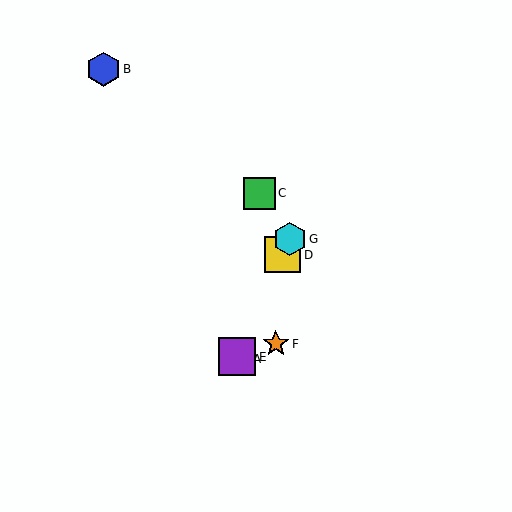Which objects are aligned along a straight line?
Objects A, D, E, G are aligned along a straight line.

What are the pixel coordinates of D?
Object D is at (283, 255).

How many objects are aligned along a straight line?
4 objects (A, D, E, G) are aligned along a straight line.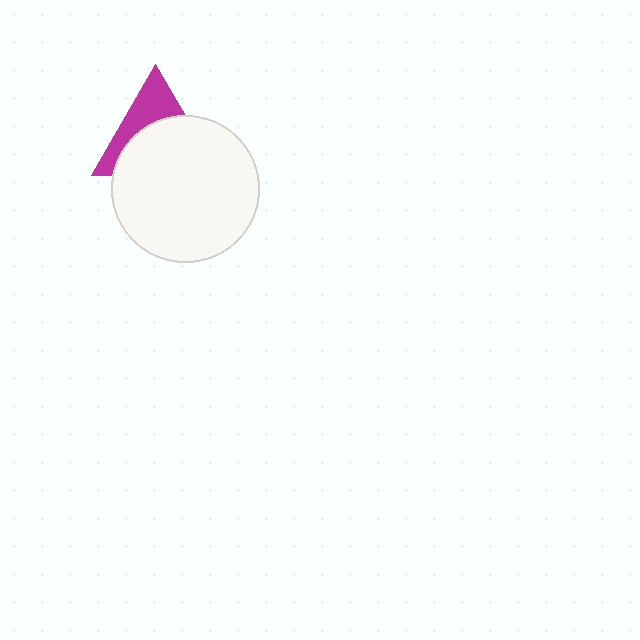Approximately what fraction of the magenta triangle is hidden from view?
Roughly 60% of the magenta triangle is hidden behind the white circle.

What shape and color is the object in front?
The object in front is a white circle.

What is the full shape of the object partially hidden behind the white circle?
The partially hidden object is a magenta triangle.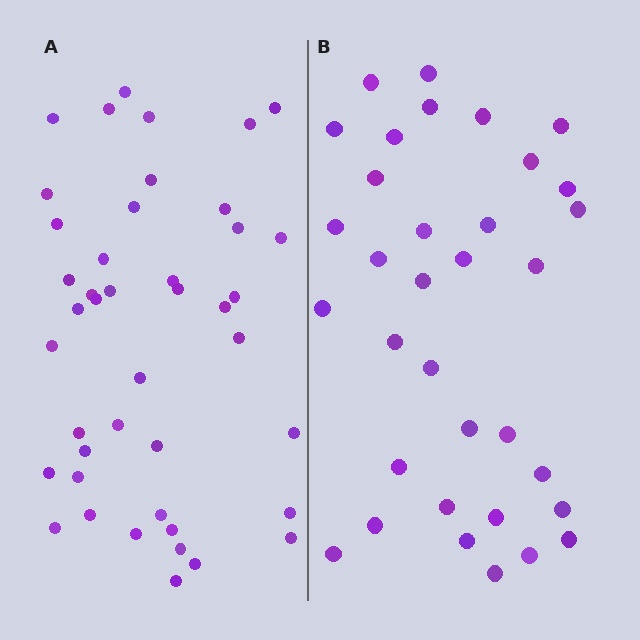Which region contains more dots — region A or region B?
Region A (the left region) has more dots.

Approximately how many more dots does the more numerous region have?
Region A has roughly 8 or so more dots than region B.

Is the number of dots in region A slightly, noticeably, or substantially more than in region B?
Region A has noticeably more, but not dramatically so. The ratio is roughly 1.3 to 1.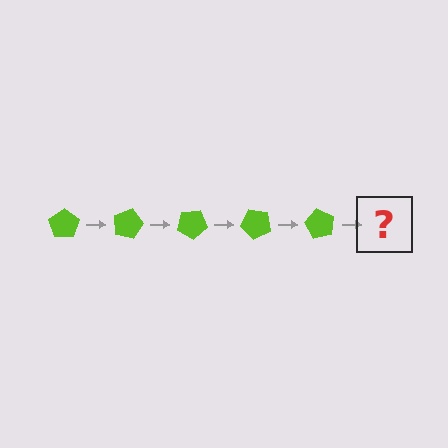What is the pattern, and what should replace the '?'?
The pattern is that the pentagon rotates 15 degrees each step. The '?' should be a lime pentagon rotated 75 degrees.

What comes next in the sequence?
The next element should be a lime pentagon rotated 75 degrees.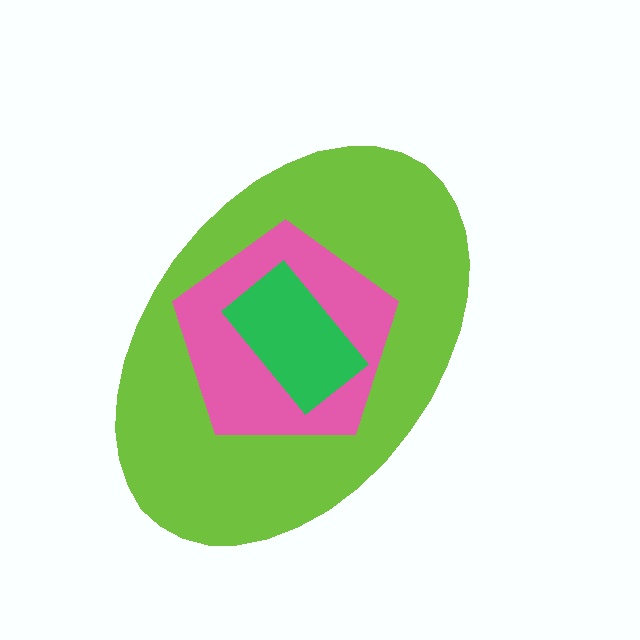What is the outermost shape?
The lime ellipse.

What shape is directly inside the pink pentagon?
The green rectangle.